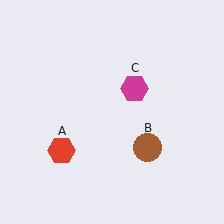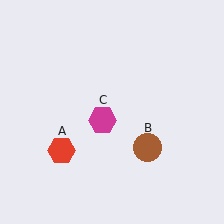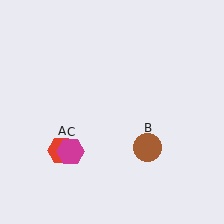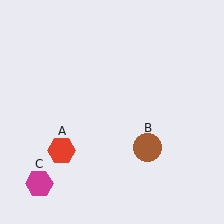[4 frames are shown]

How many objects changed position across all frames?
1 object changed position: magenta hexagon (object C).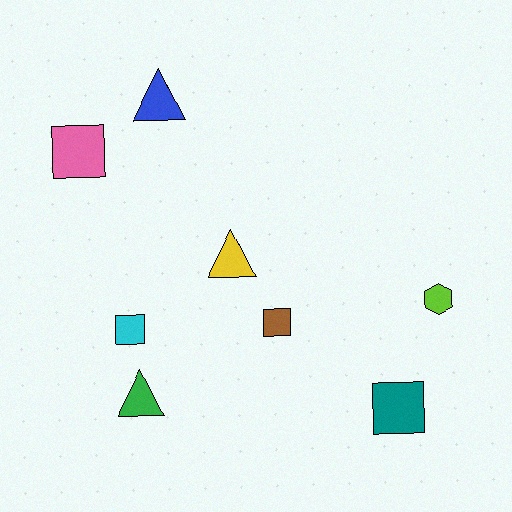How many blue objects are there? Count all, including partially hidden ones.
There is 1 blue object.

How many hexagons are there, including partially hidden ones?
There is 1 hexagon.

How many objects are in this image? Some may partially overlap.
There are 8 objects.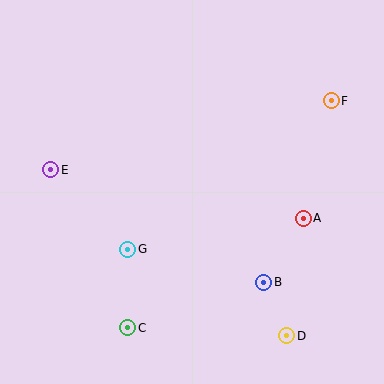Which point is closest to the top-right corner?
Point F is closest to the top-right corner.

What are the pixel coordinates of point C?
Point C is at (128, 328).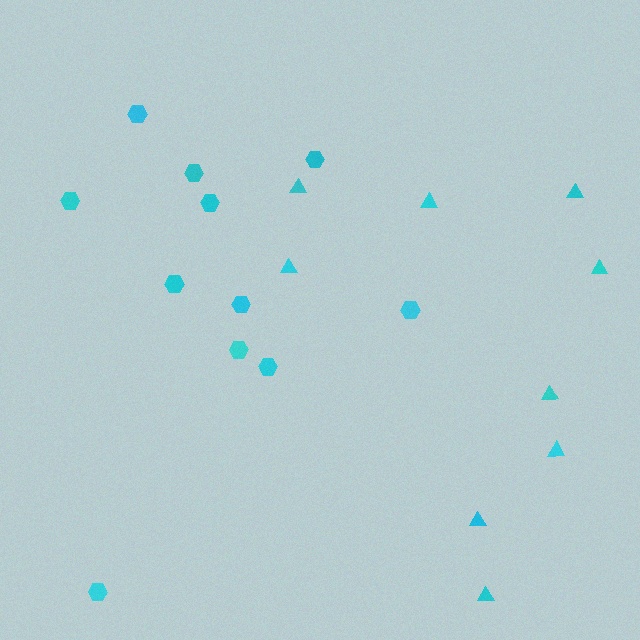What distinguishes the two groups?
There are 2 groups: one group of triangles (9) and one group of hexagons (11).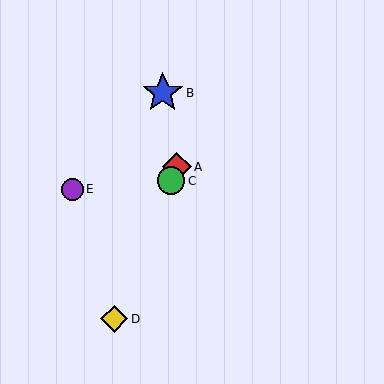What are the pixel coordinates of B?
Object B is at (163, 93).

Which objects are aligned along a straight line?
Objects A, C, D are aligned along a straight line.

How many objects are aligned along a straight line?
3 objects (A, C, D) are aligned along a straight line.